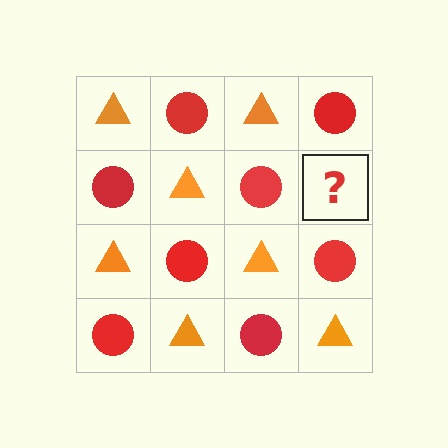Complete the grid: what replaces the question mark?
The question mark should be replaced with an orange triangle.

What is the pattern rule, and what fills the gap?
The rule is that it alternates orange triangle and red circle in a checkerboard pattern. The gap should be filled with an orange triangle.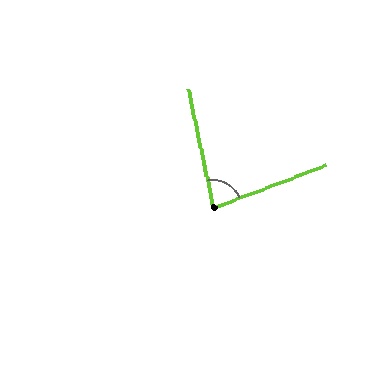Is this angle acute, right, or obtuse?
It is acute.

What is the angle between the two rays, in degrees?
Approximately 81 degrees.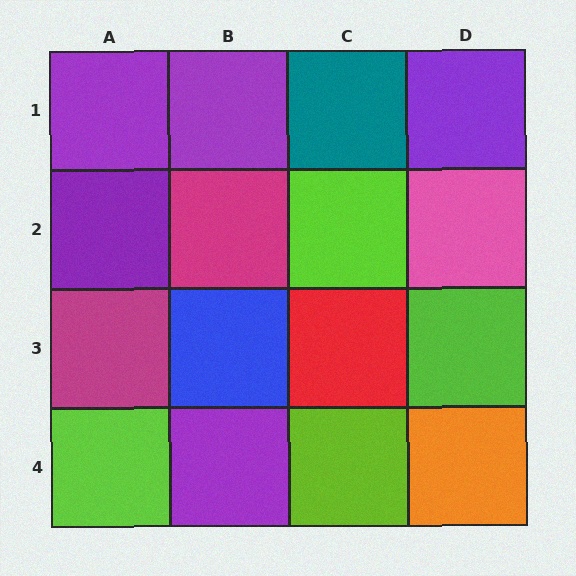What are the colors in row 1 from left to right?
Purple, purple, teal, purple.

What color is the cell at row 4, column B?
Purple.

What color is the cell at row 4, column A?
Lime.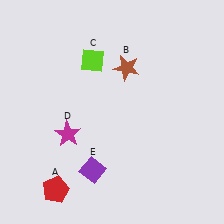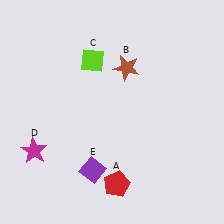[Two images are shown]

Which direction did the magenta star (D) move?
The magenta star (D) moved left.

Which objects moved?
The objects that moved are: the red pentagon (A), the magenta star (D).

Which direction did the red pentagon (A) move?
The red pentagon (A) moved right.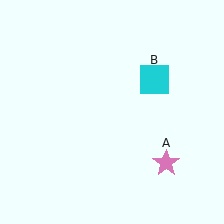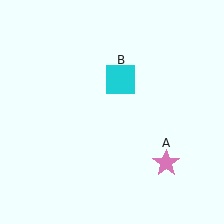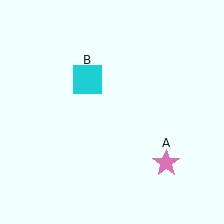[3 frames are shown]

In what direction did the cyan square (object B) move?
The cyan square (object B) moved left.